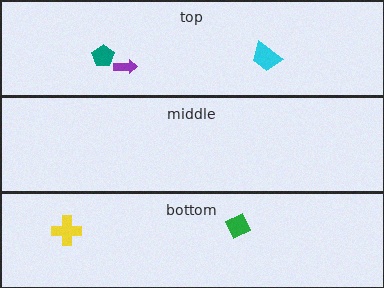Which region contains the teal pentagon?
The top region.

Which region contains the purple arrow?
The top region.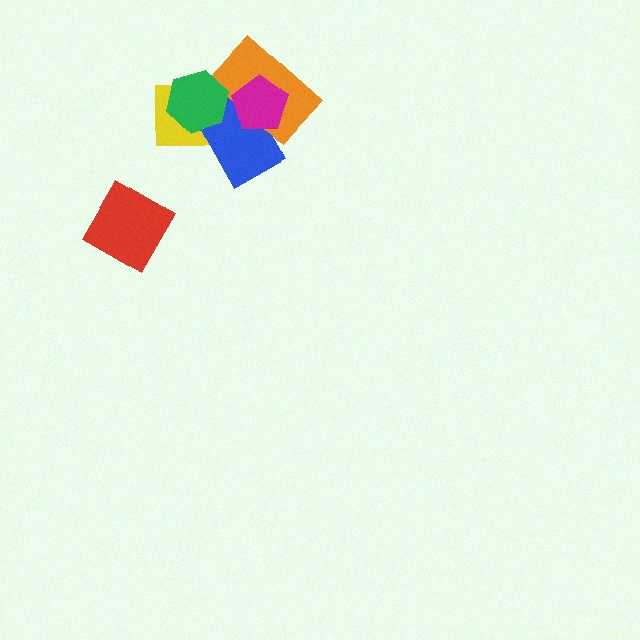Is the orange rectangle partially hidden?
Yes, it is partially covered by another shape.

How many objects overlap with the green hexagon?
3 objects overlap with the green hexagon.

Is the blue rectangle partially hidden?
Yes, it is partially covered by another shape.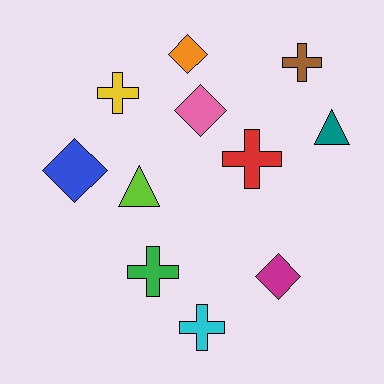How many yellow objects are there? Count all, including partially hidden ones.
There is 1 yellow object.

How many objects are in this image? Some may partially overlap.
There are 11 objects.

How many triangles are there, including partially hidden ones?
There are 2 triangles.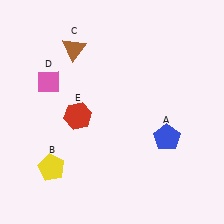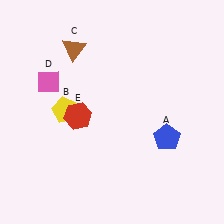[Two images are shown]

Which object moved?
The yellow pentagon (B) moved up.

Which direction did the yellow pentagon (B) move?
The yellow pentagon (B) moved up.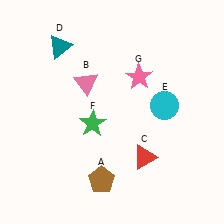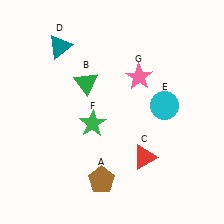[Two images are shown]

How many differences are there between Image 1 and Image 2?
There is 1 difference between the two images.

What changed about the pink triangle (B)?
In Image 1, B is pink. In Image 2, it changed to green.